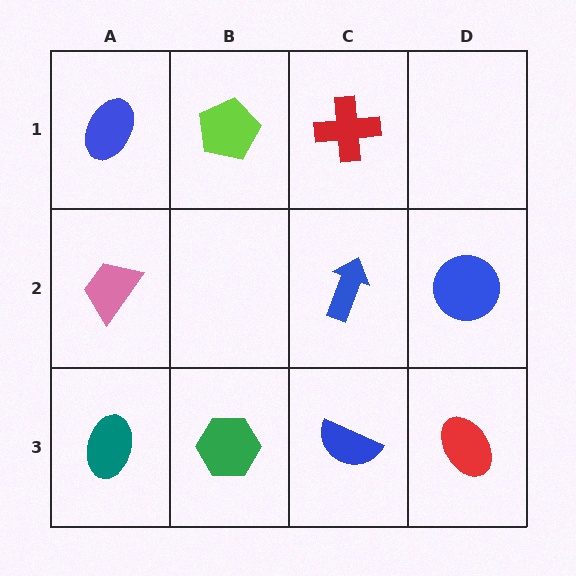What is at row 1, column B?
A lime pentagon.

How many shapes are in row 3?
4 shapes.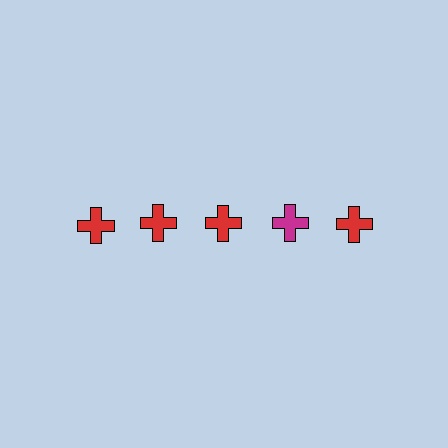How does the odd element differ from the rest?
It has a different color: magenta instead of red.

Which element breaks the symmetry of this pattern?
The magenta cross in the top row, second from right column breaks the symmetry. All other shapes are red crosses.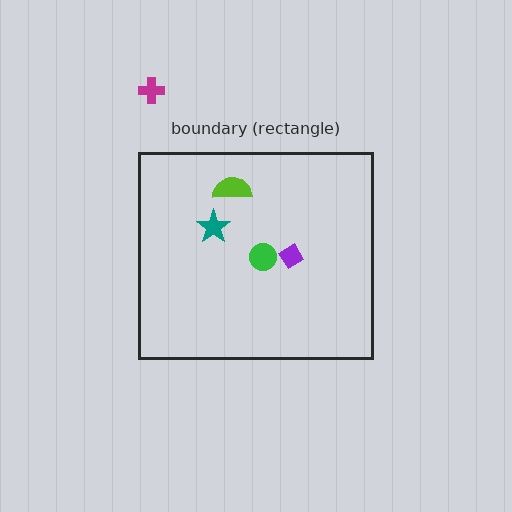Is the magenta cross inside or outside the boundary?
Outside.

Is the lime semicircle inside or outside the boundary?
Inside.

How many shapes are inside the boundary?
4 inside, 1 outside.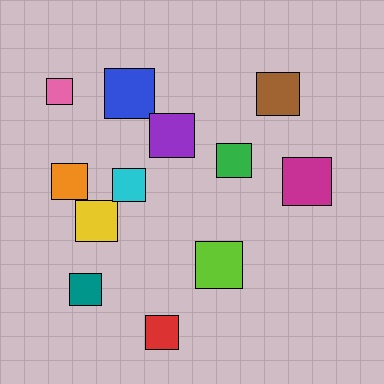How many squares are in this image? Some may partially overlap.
There are 12 squares.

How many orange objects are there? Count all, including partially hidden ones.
There is 1 orange object.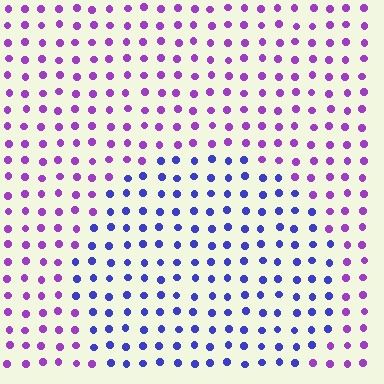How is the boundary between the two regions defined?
The boundary is defined purely by a slight shift in hue (about 45 degrees). Spacing, size, and orientation are identical on both sides.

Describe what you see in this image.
The image is filled with small purple elements in a uniform arrangement. A circle-shaped region is visible where the elements are tinted to a slightly different hue, forming a subtle color boundary.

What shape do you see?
I see a circle.